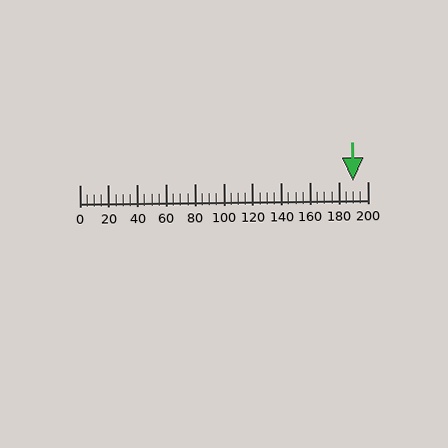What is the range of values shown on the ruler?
The ruler shows values from 0 to 200.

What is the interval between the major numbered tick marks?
The major tick marks are spaced 20 units apart.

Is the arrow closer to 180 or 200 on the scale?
The arrow is closer to 200.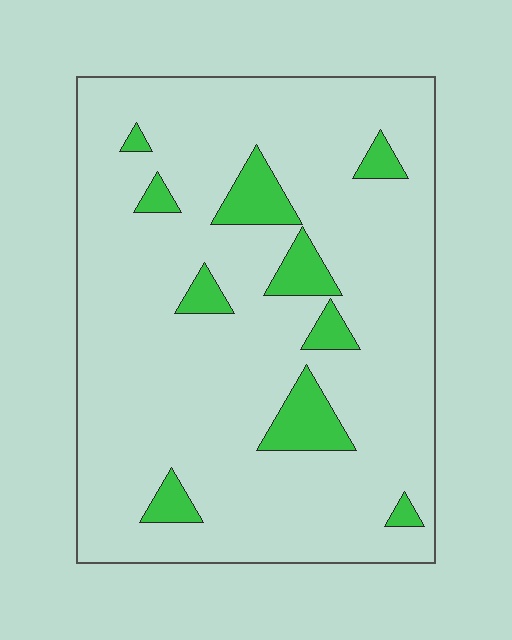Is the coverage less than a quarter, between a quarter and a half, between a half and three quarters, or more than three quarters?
Less than a quarter.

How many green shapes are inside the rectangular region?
10.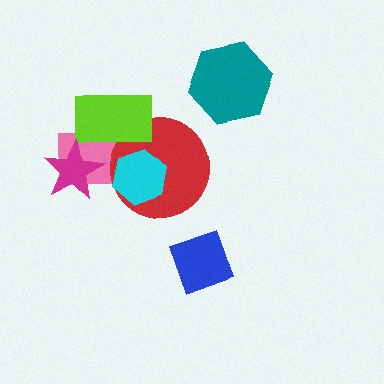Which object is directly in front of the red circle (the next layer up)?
The lime rectangle is directly in front of the red circle.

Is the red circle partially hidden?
Yes, it is partially covered by another shape.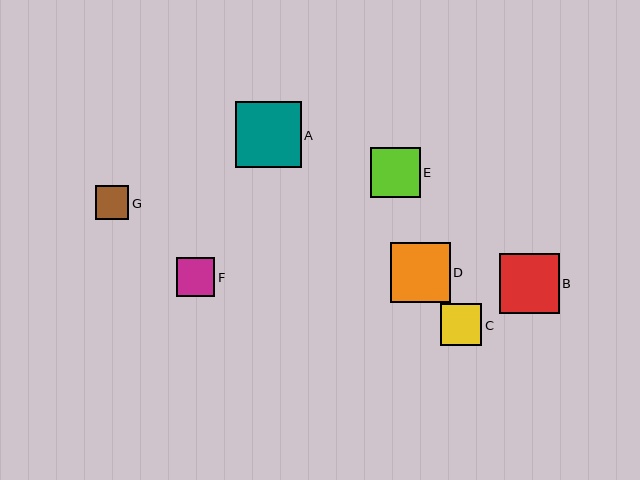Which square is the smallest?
Square G is the smallest with a size of approximately 34 pixels.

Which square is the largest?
Square A is the largest with a size of approximately 66 pixels.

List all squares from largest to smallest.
From largest to smallest: A, B, D, E, C, F, G.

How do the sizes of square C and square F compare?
Square C and square F are approximately the same size.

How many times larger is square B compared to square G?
Square B is approximately 1.8 times the size of square G.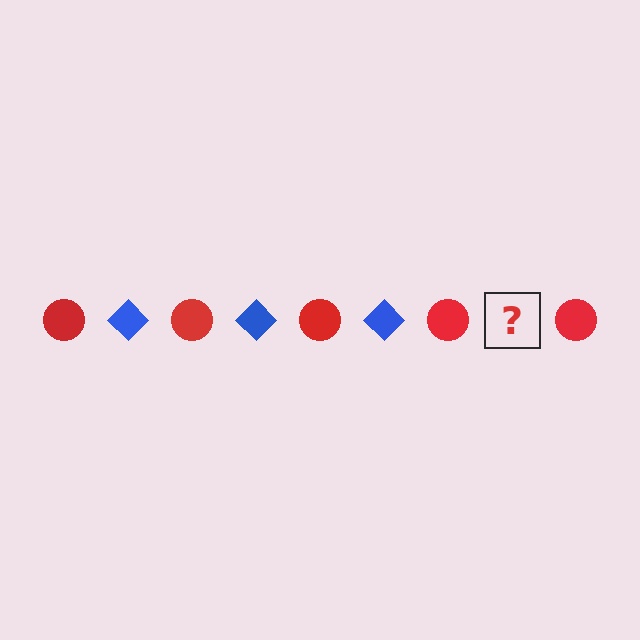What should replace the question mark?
The question mark should be replaced with a blue diamond.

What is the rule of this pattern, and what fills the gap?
The rule is that the pattern alternates between red circle and blue diamond. The gap should be filled with a blue diamond.